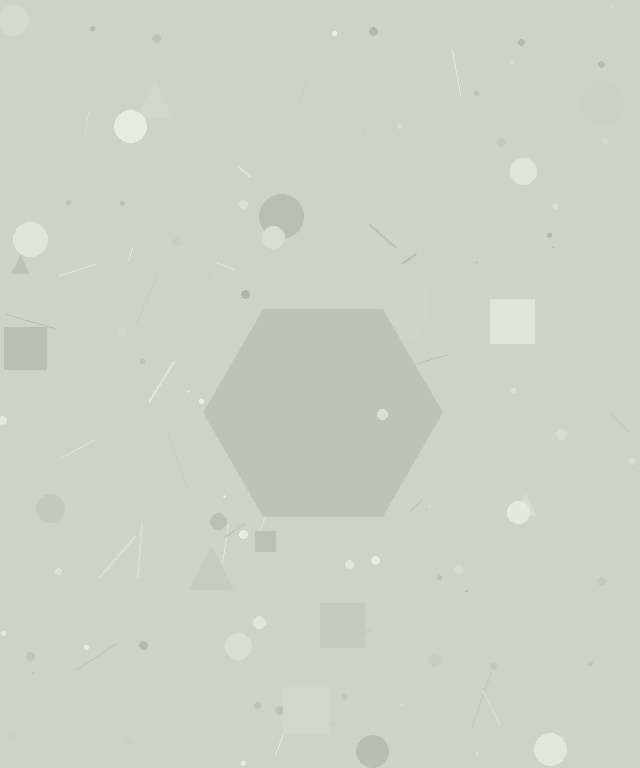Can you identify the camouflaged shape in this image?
The camouflaged shape is a hexagon.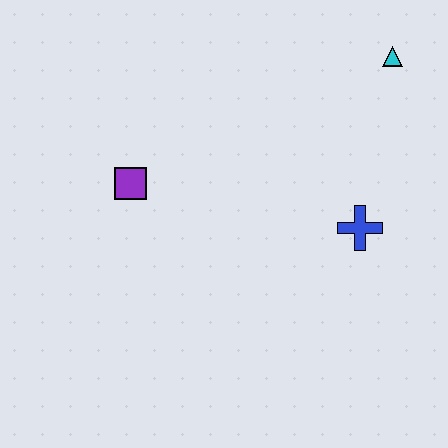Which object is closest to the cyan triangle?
The blue cross is closest to the cyan triangle.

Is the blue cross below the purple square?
Yes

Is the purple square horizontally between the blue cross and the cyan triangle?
No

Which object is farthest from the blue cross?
The purple square is farthest from the blue cross.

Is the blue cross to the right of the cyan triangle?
No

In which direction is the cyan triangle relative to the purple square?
The cyan triangle is to the right of the purple square.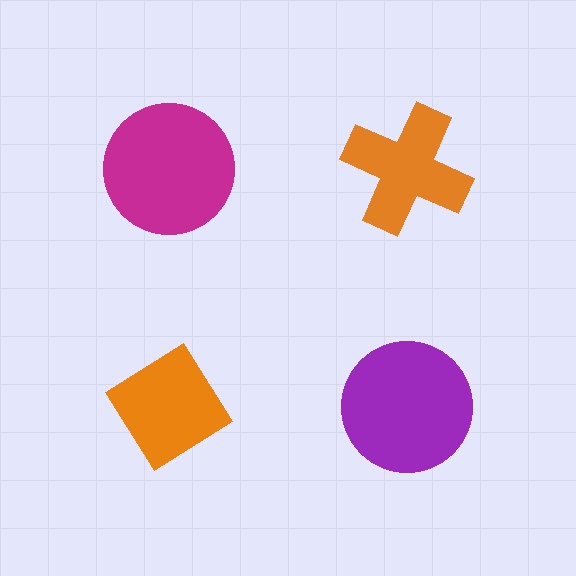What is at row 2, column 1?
An orange diamond.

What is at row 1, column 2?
An orange cross.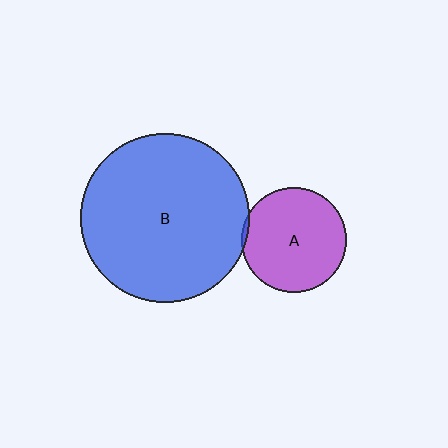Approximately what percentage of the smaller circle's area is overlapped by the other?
Approximately 5%.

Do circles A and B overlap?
Yes.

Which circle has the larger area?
Circle B (blue).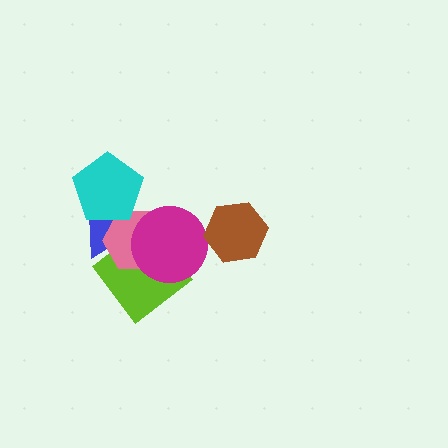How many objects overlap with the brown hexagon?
0 objects overlap with the brown hexagon.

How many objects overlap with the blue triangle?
4 objects overlap with the blue triangle.